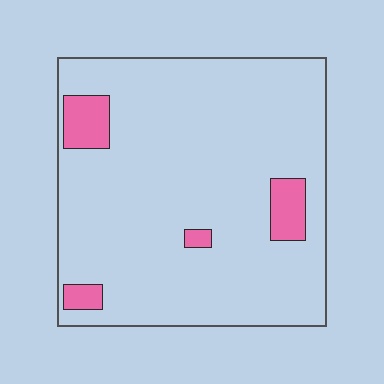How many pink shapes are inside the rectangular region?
4.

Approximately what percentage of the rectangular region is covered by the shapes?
Approximately 10%.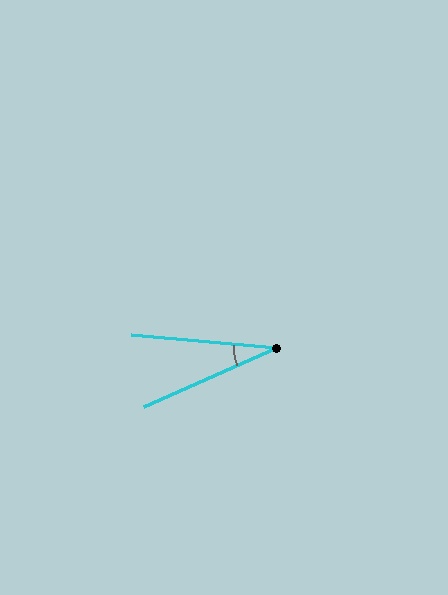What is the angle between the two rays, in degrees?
Approximately 29 degrees.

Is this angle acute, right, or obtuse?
It is acute.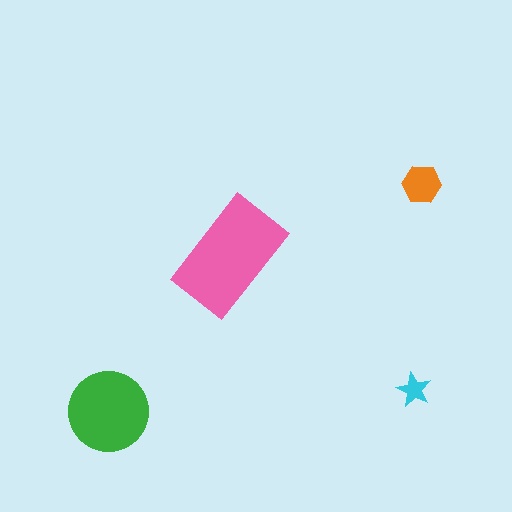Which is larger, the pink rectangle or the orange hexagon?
The pink rectangle.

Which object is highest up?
The orange hexagon is topmost.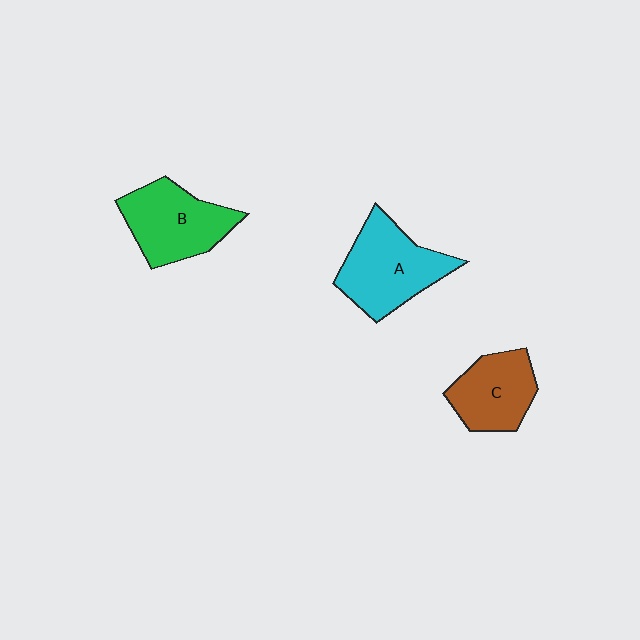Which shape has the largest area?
Shape A (cyan).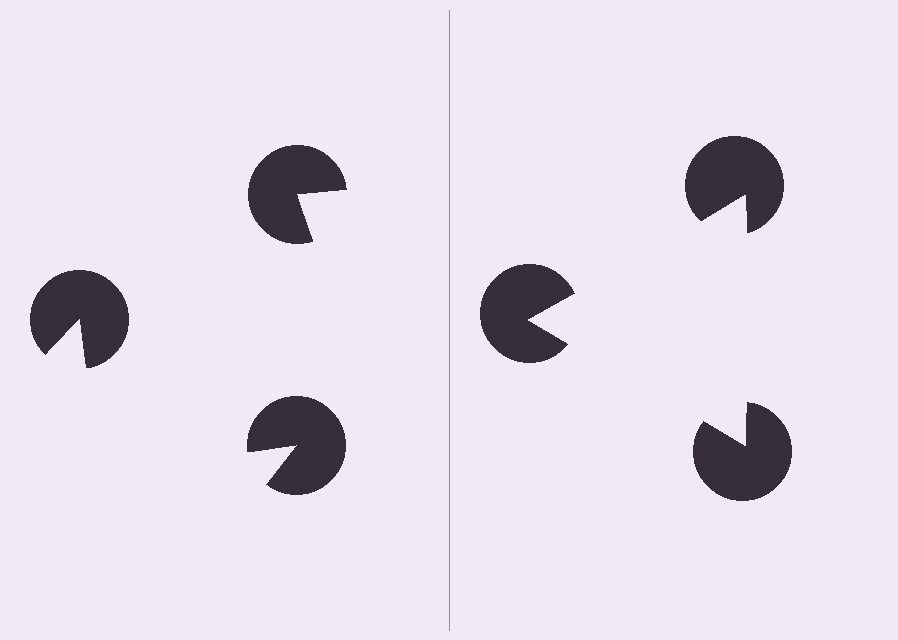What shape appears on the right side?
An illusory triangle.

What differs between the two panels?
The pac-man discs are positioned identically on both sides; only the wedge orientations differ. On the right they align to a triangle; on the left they are misaligned.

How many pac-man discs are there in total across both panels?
6 — 3 on each side.